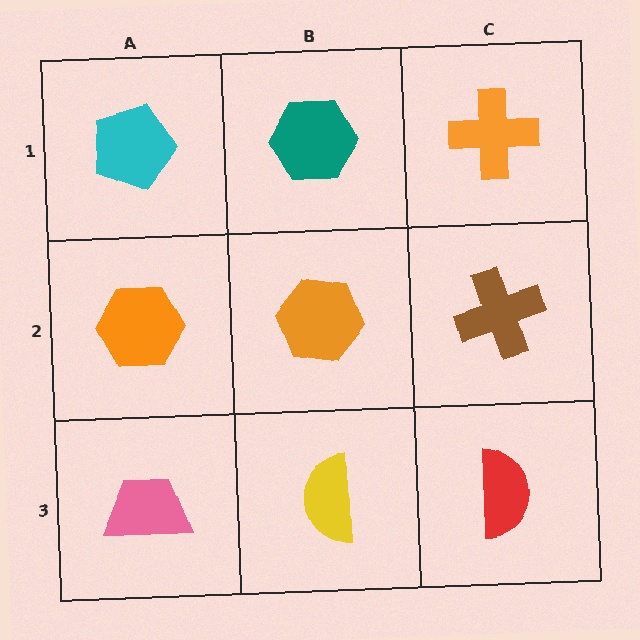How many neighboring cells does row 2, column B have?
4.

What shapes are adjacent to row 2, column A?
A cyan pentagon (row 1, column A), a pink trapezoid (row 3, column A), an orange hexagon (row 2, column B).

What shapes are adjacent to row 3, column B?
An orange hexagon (row 2, column B), a pink trapezoid (row 3, column A), a red semicircle (row 3, column C).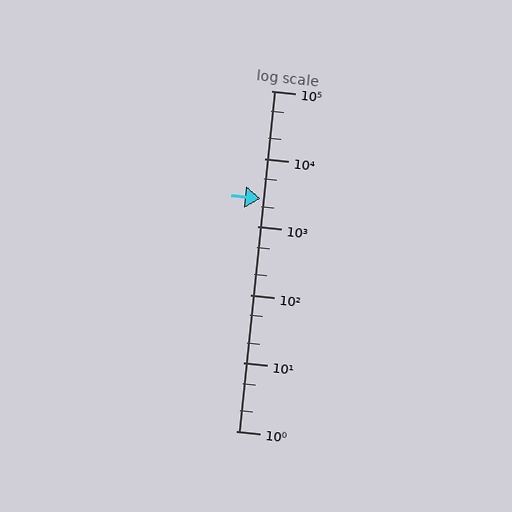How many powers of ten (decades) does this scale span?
The scale spans 5 decades, from 1 to 100000.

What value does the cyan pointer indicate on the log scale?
The pointer indicates approximately 2600.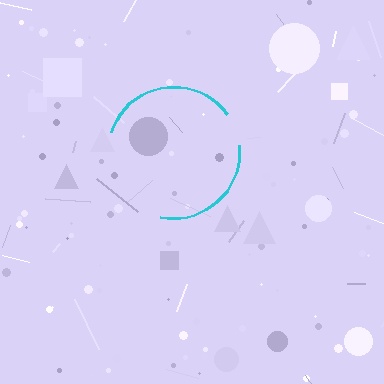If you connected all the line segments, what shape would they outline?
They would outline a circle.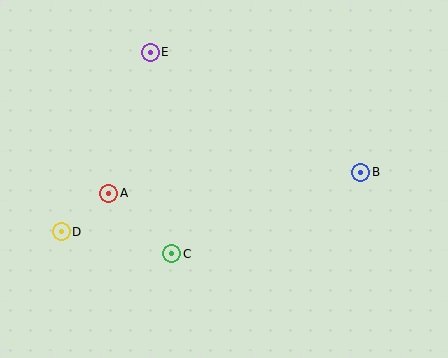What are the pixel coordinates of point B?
Point B is at (361, 172).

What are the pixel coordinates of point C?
Point C is at (172, 254).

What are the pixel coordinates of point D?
Point D is at (61, 232).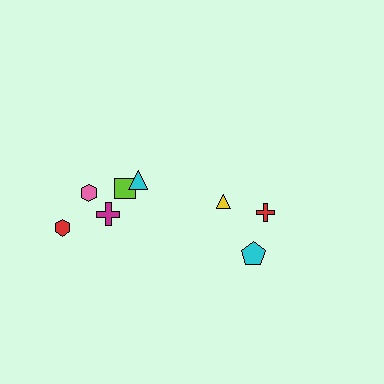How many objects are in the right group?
There are 3 objects.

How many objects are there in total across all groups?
There are 8 objects.